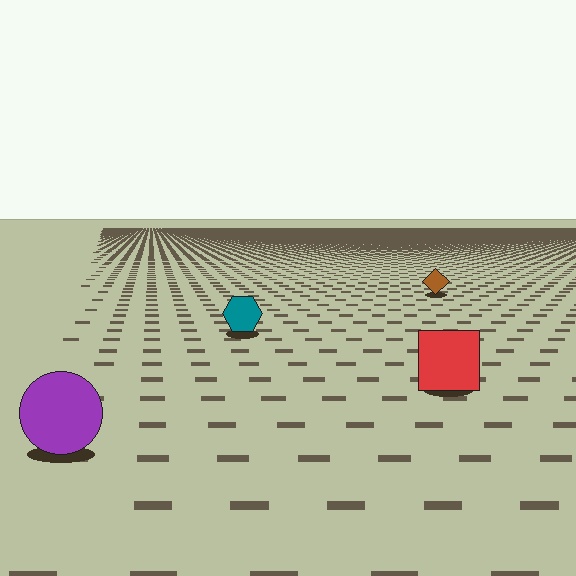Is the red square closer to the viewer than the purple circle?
No. The purple circle is closer — you can tell from the texture gradient: the ground texture is coarser near it.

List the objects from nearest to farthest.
From nearest to farthest: the purple circle, the red square, the teal hexagon, the brown diamond.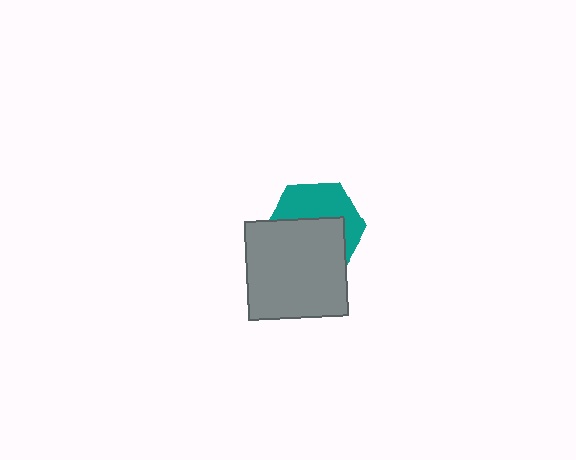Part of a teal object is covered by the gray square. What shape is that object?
It is a hexagon.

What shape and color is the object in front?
The object in front is a gray square.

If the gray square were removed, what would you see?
You would see the complete teal hexagon.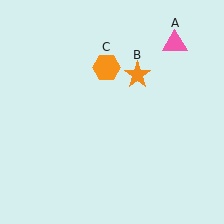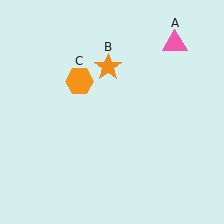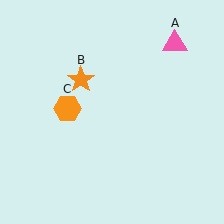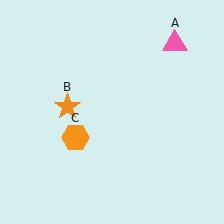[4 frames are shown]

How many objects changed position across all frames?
2 objects changed position: orange star (object B), orange hexagon (object C).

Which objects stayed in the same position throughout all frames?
Pink triangle (object A) remained stationary.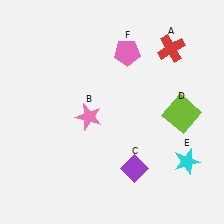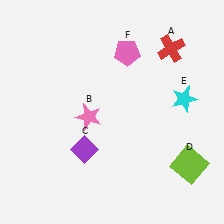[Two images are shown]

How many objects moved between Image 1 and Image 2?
3 objects moved between the two images.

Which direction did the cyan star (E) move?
The cyan star (E) moved up.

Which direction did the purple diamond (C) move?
The purple diamond (C) moved left.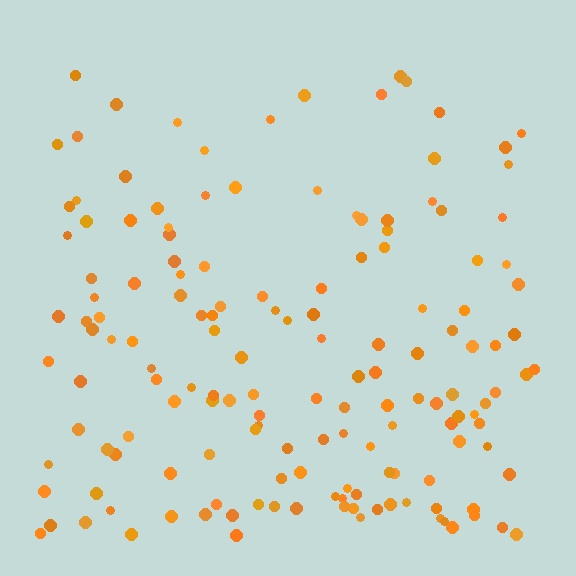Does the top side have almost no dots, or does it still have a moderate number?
Still a moderate number, just noticeably fewer than the bottom.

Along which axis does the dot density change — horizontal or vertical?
Vertical.